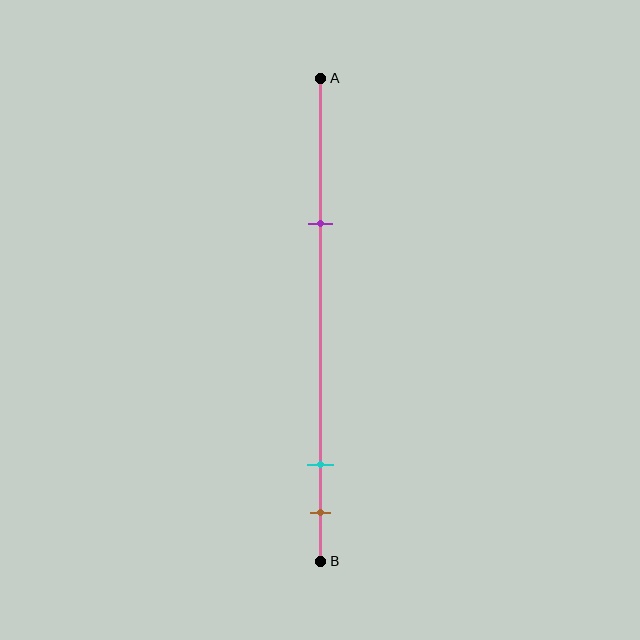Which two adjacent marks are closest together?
The cyan and brown marks are the closest adjacent pair.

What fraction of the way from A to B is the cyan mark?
The cyan mark is approximately 80% (0.8) of the way from A to B.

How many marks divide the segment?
There are 3 marks dividing the segment.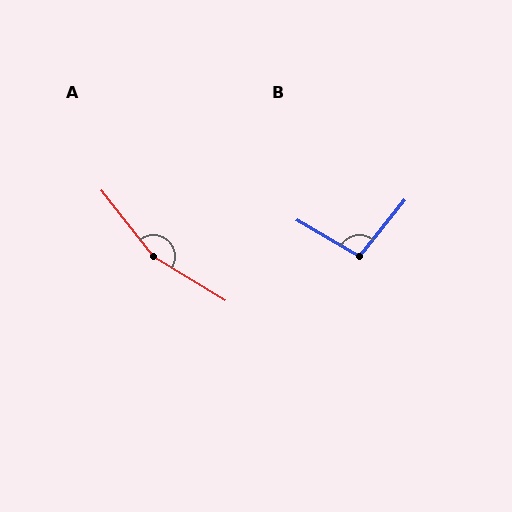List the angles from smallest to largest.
B (99°), A (160°).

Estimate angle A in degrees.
Approximately 160 degrees.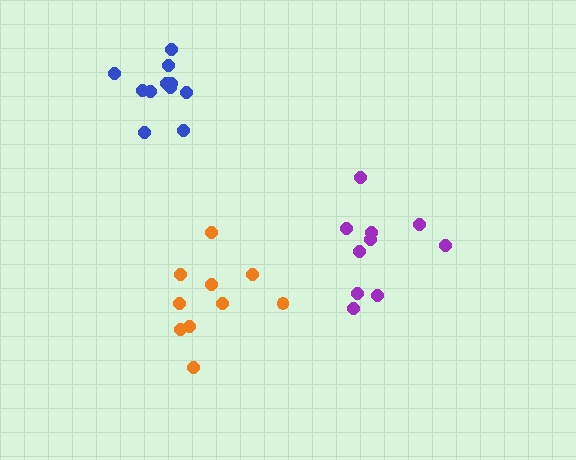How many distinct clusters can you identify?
There are 3 distinct clusters.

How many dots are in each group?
Group 1: 10 dots, Group 2: 10 dots, Group 3: 11 dots (31 total).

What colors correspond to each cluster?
The clusters are colored: purple, orange, blue.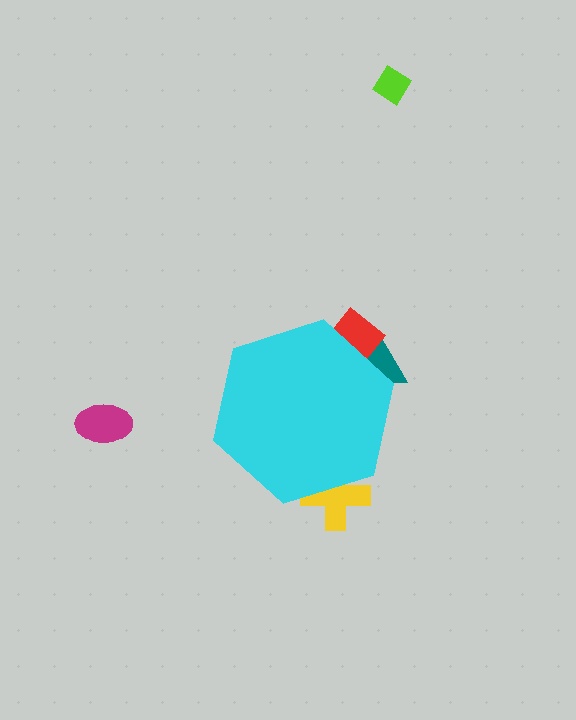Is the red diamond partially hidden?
Yes, the red diamond is partially hidden behind the cyan hexagon.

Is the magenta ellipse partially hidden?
No, the magenta ellipse is fully visible.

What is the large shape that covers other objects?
A cyan hexagon.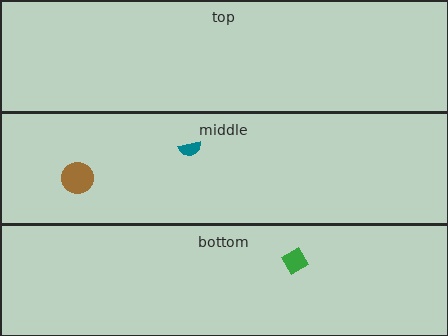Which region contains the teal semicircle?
The middle region.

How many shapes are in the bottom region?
1.